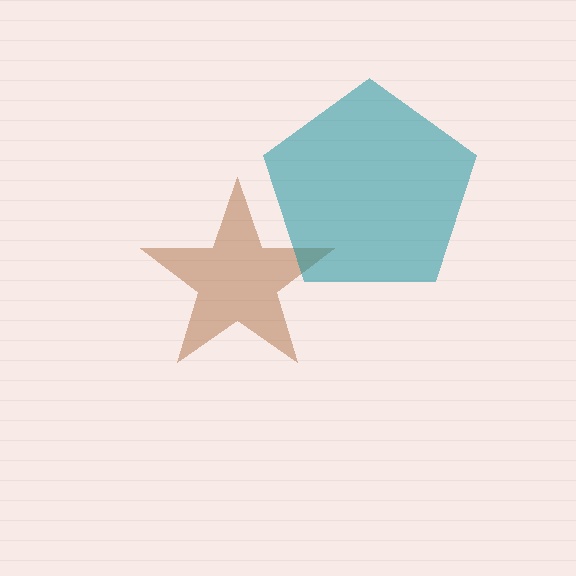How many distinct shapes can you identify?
There are 2 distinct shapes: a brown star, a teal pentagon.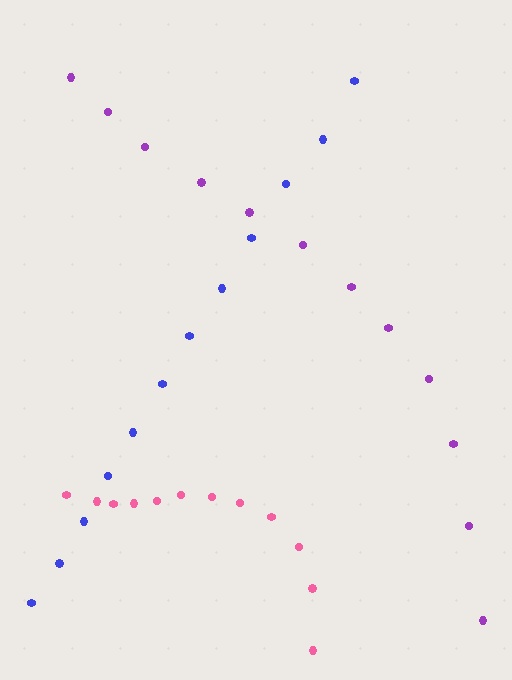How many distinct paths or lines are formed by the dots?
There are 3 distinct paths.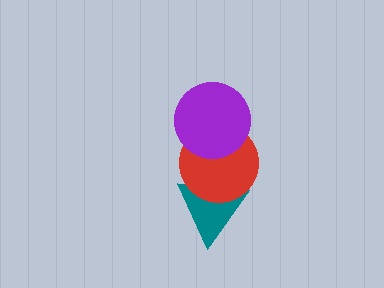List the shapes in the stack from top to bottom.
From top to bottom: the purple circle, the red circle, the teal triangle.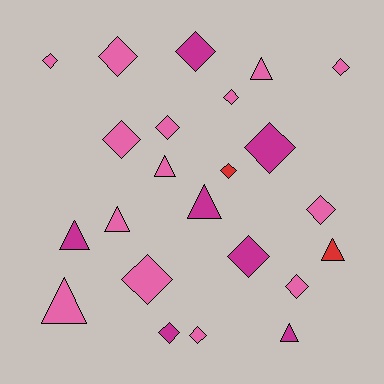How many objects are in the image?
There are 23 objects.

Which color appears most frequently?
Pink, with 14 objects.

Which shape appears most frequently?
Diamond, with 15 objects.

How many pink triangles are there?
There are 4 pink triangles.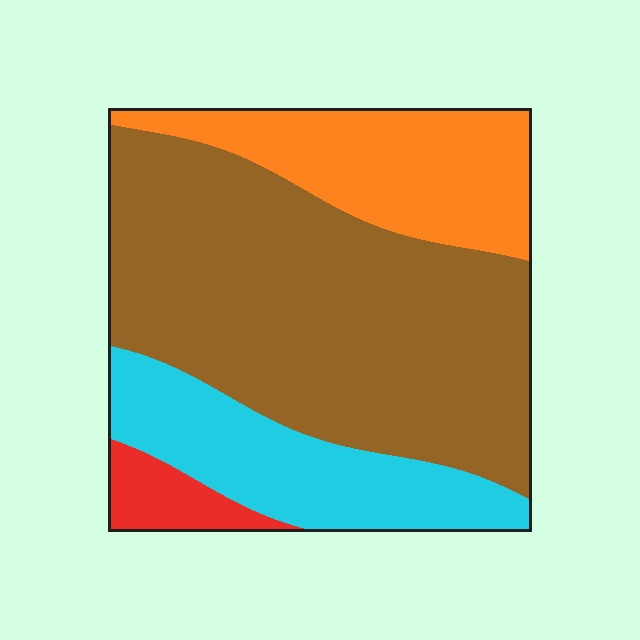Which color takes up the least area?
Red, at roughly 5%.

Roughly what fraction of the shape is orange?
Orange covers 20% of the shape.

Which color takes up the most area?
Brown, at roughly 55%.